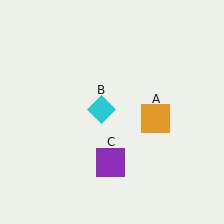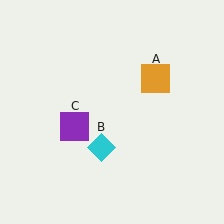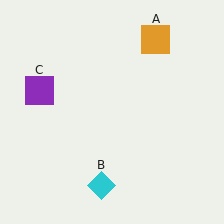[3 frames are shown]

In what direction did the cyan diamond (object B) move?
The cyan diamond (object B) moved down.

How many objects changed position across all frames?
3 objects changed position: orange square (object A), cyan diamond (object B), purple square (object C).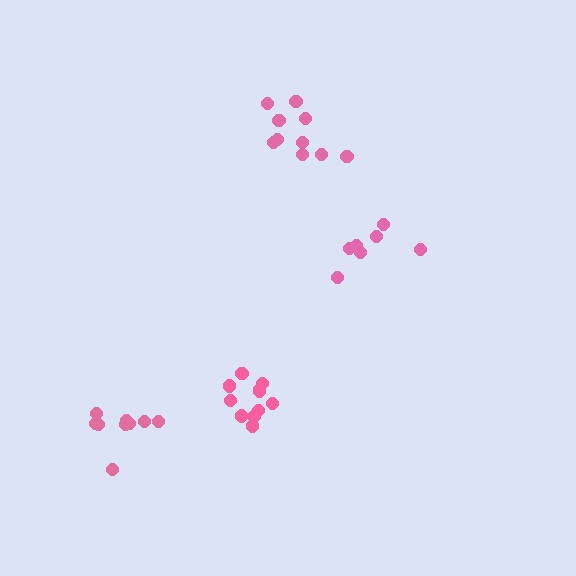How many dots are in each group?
Group 1: 11 dots, Group 2: 10 dots, Group 3: 7 dots, Group 4: 9 dots (37 total).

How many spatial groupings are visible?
There are 4 spatial groupings.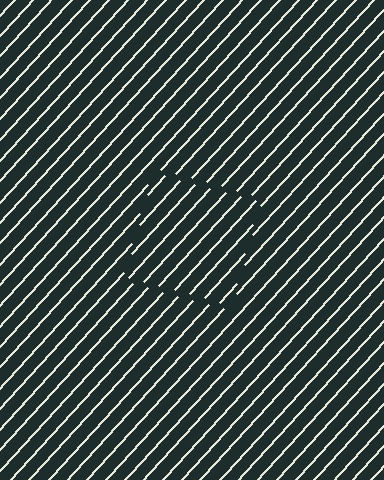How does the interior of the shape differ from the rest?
The interior of the shape contains the same grating, shifted by half a period — the contour is defined by the phase discontinuity where line-ends from the inner and outer gratings abut.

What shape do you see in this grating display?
An illusory square. The interior of the shape contains the same grating, shifted by half a period — the contour is defined by the phase discontinuity where line-ends from the inner and outer gratings abut.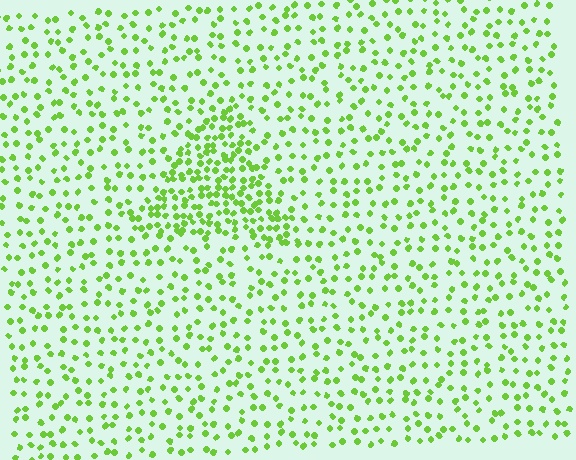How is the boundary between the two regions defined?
The boundary is defined by a change in element density (approximately 2.1x ratio). All elements are the same color, size, and shape.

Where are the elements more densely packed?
The elements are more densely packed inside the triangle boundary.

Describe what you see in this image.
The image contains small lime elements arranged at two different densities. A triangle-shaped region is visible where the elements are more densely packed than the surrounding area.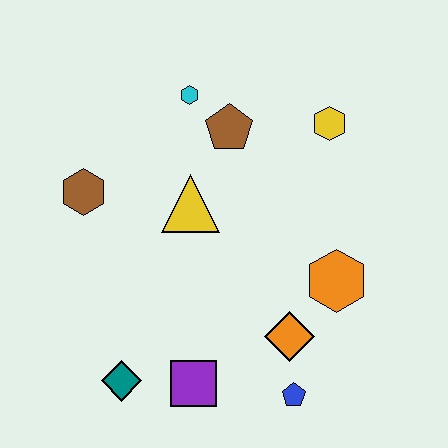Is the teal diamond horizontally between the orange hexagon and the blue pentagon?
No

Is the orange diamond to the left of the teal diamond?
No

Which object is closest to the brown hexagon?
The yellow triangle is closest to the brown hexagon.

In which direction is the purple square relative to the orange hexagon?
The purple square is to the left of the orange hexagon.